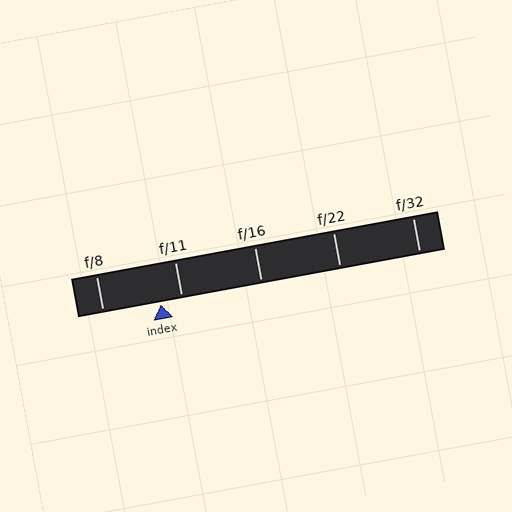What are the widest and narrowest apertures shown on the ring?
The widest aperture shown is f/8 and the narrowest is f/32.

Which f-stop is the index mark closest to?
The index mark is closest to f/11.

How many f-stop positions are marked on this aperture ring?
There are 5 f-stop positions marked.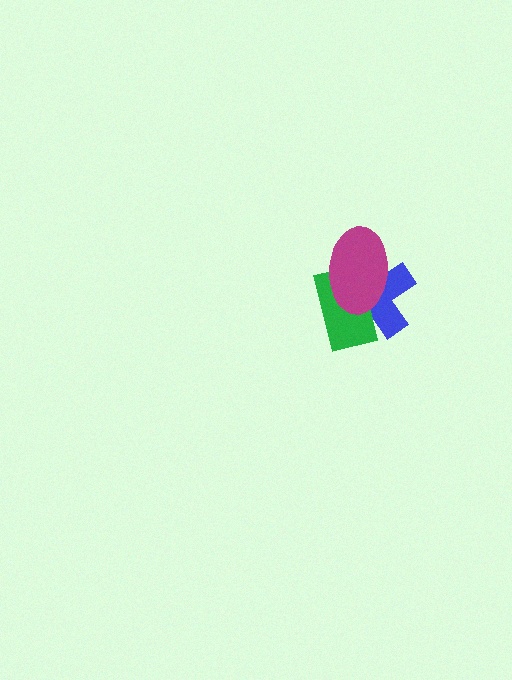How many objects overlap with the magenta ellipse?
2 objects overlap with the magenta ellipse.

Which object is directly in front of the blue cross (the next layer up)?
The green rectangle is directly in front of the blue cross.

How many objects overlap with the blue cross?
2 objects overlap with the blue cross.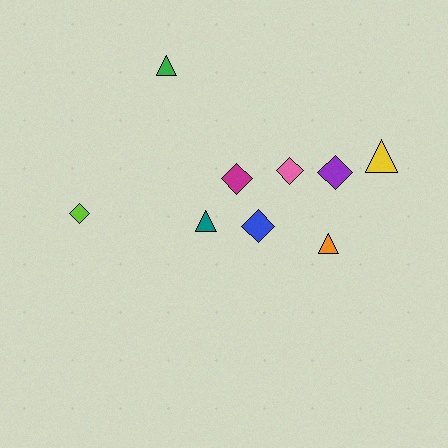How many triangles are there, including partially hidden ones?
There are 4 triangles.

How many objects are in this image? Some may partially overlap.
There are 9 objects.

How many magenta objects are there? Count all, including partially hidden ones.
There is 1 magenta object.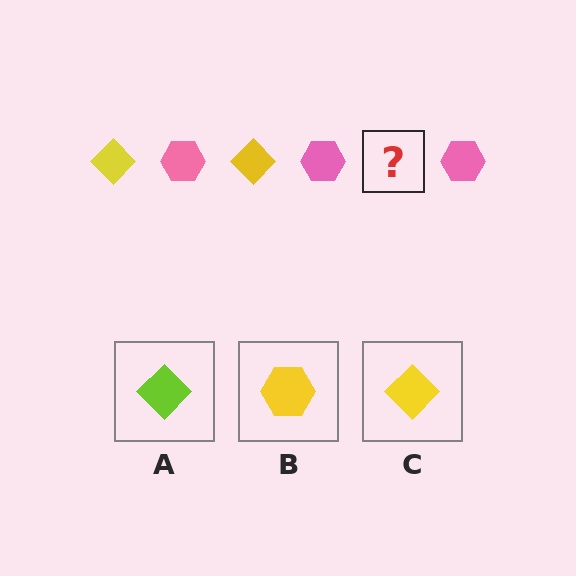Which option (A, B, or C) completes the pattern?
C.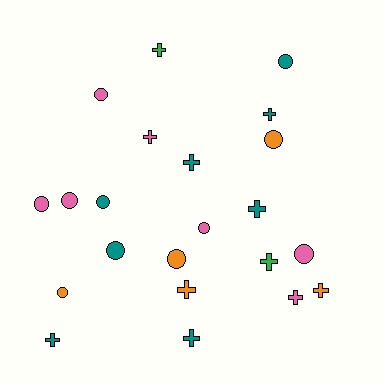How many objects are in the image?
There are 22 objects.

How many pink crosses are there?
There are 2 pink crosses.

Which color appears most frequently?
Teal, with 8 objects.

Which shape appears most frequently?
Circle, with 11 objects.